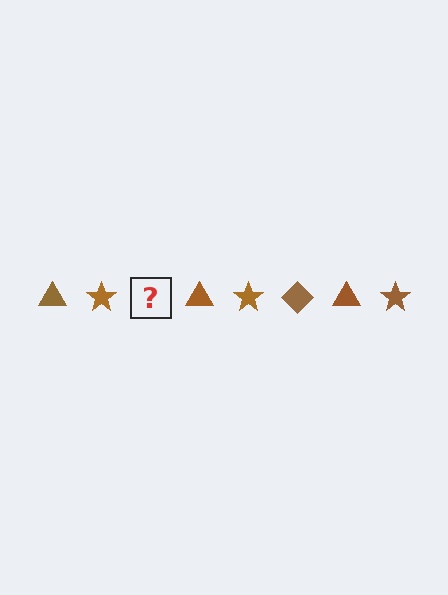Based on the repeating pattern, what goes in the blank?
The blank should be a brown diamond.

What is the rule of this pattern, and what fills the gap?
The rule is that the pattern cycles through triangle, star, diamond shapes in brown. The gap should be filled with a brown diamond.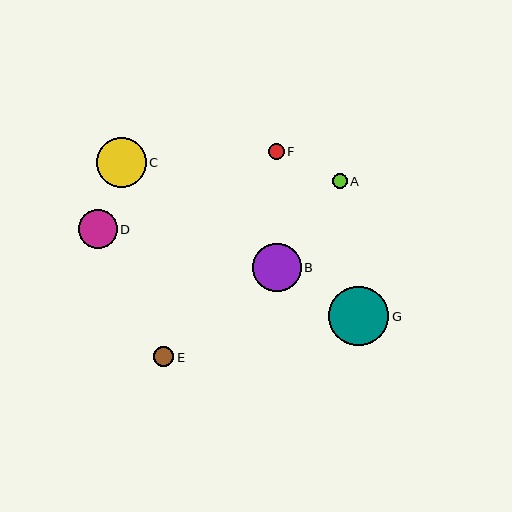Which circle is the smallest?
Circle A is the smallest with a size of approximately 15 pixels.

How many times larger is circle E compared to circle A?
Circle E is approximately 1.3 times the size of circle A.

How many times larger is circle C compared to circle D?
Circle C is approximately 1.3 times the size of circle D.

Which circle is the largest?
Circle G is the largest with a size of approximately 60 pixels.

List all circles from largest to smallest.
From largest to smallest: G, C, B, D, E, F, A.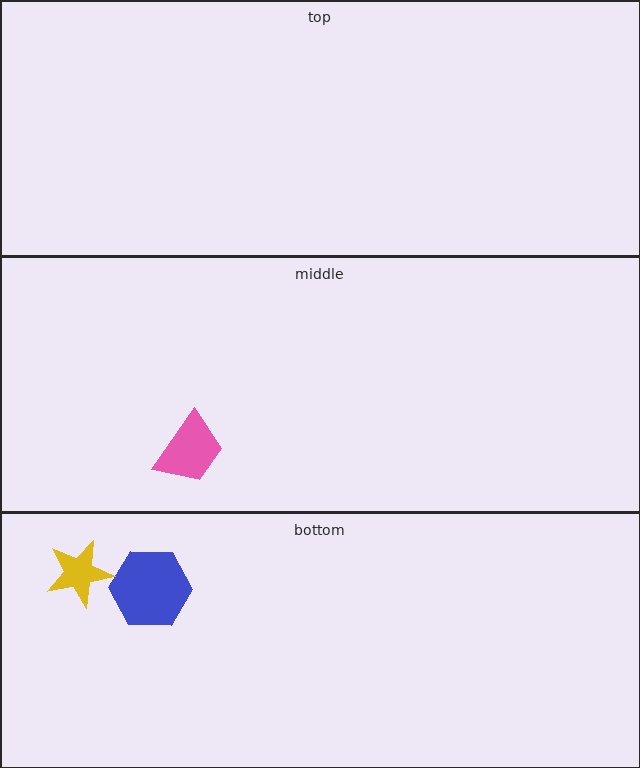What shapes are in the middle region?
The pink trapezoid.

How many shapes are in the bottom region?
2.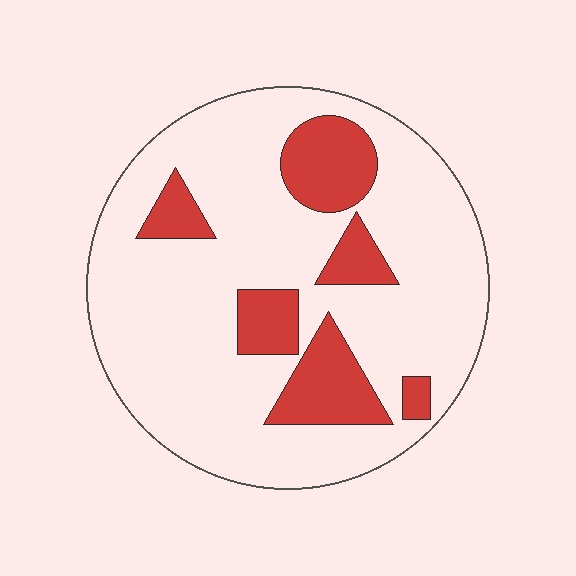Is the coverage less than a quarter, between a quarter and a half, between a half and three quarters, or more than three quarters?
Less than a quarter.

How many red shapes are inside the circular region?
6.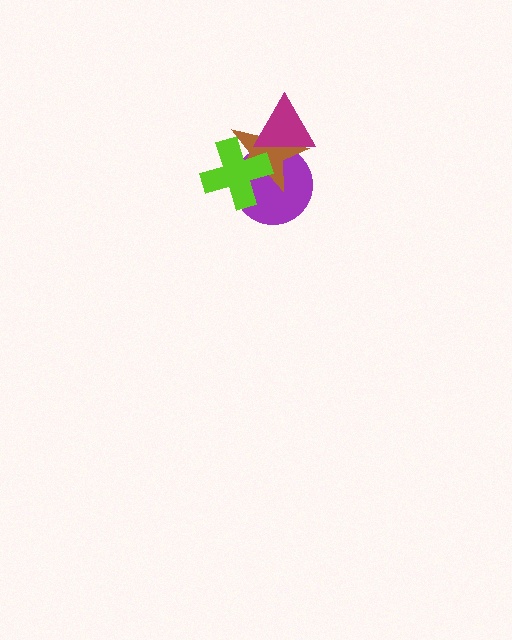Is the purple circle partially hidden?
Yes, it is partially covered by another shape.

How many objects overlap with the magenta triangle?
2 objects overlap with the magenta triangle.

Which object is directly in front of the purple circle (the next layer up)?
The brown star is directly in front of the purple circle.